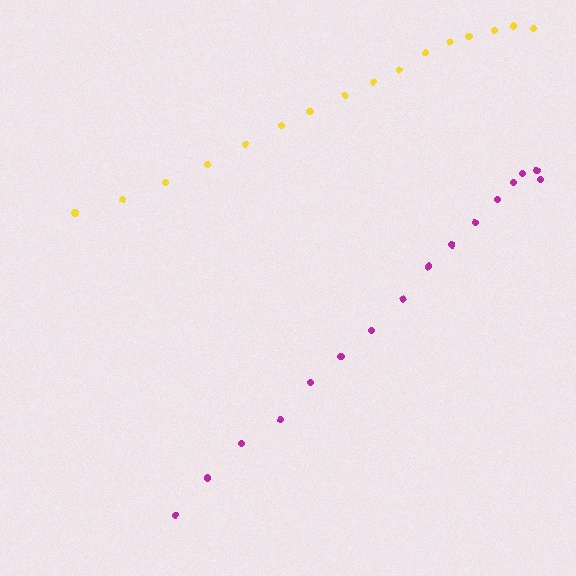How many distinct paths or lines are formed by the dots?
There are 2 distinct paths.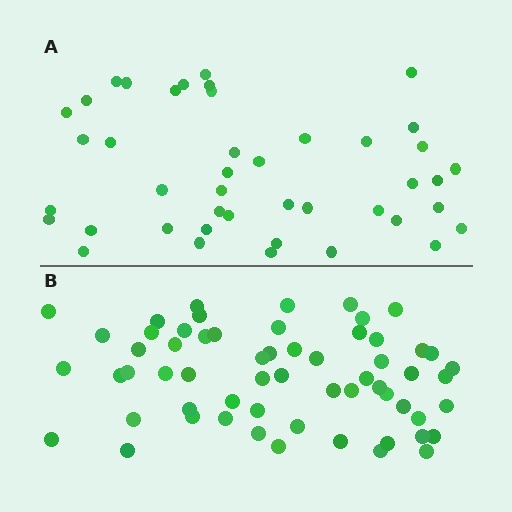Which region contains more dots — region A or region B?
Region B (the bottom region) has more dots.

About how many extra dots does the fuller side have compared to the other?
Region B has approximately 15 more dots than region A.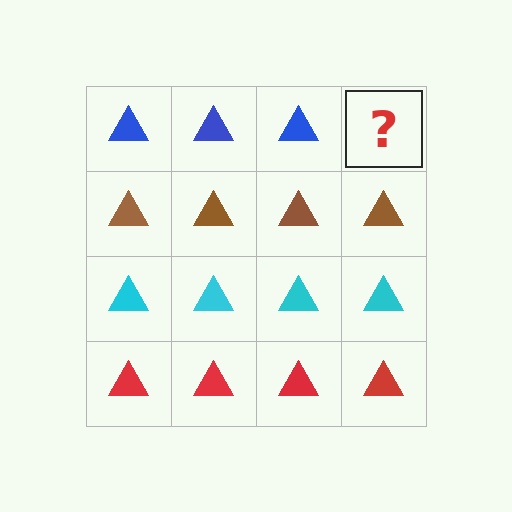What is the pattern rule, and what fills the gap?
The rule is that each row has a consistent color. The gap should be filled with a blue triangle.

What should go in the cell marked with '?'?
The missing cell should contain a blue triangle.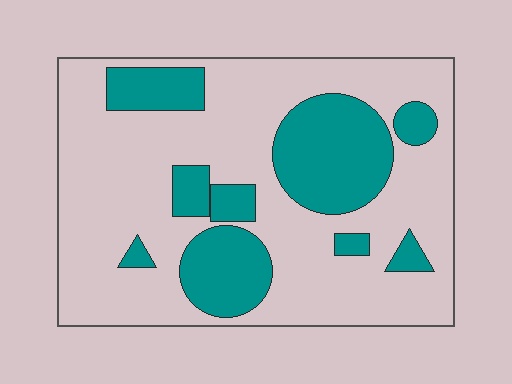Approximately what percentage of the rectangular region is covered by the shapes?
Approximately 30%.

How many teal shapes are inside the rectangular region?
9.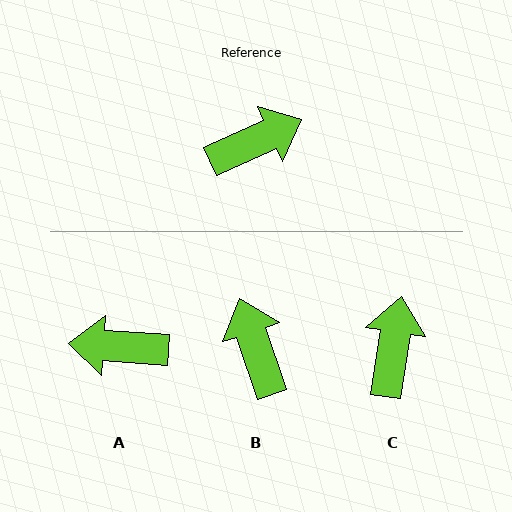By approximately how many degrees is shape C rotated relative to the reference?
Approximately 57 degrees counter-clockwise.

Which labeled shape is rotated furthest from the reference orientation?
A, about 152 degrees away.